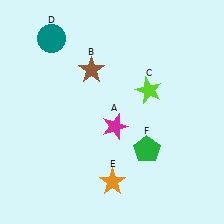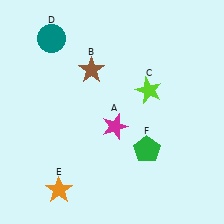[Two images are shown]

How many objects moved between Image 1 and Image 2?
1 object moved between the two images.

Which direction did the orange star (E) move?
The orange star (E) moved left.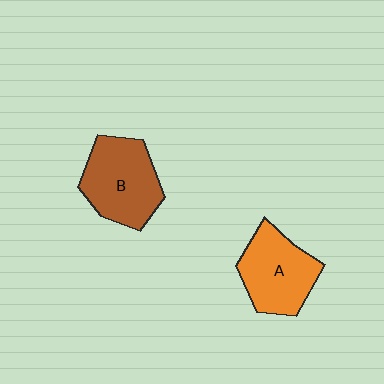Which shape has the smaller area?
Shape A (orange).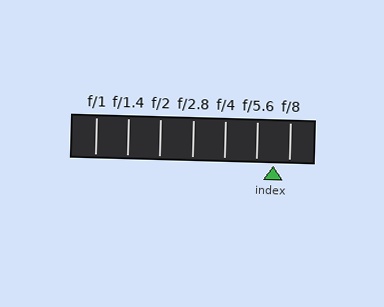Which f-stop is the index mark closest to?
The index mark is closest to f/8.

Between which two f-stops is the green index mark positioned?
The index mark is between f/5.6 and f/8.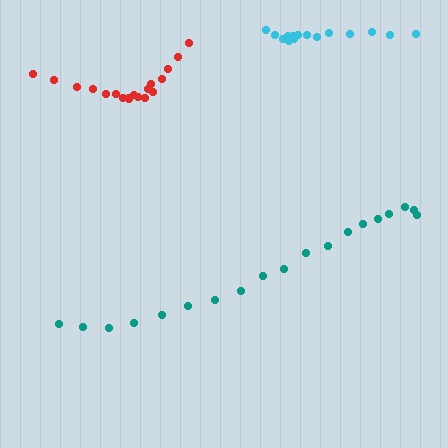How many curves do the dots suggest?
There are 3 distinct paths.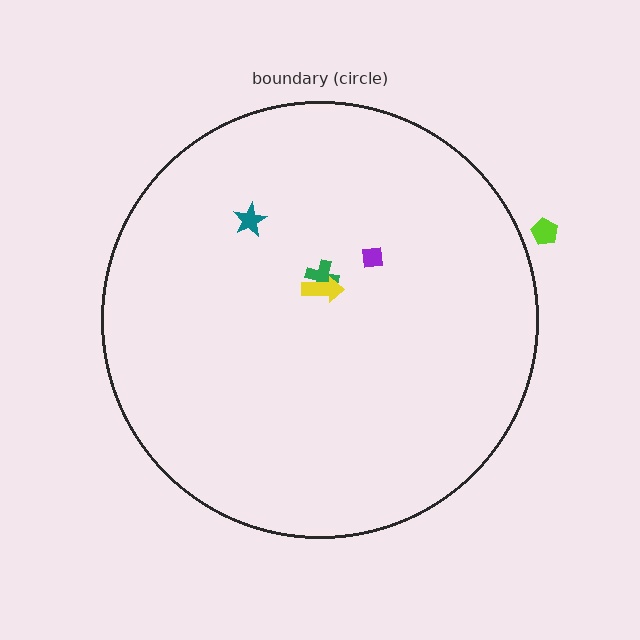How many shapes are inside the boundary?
4 inside, 1 outside.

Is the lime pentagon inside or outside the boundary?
Outside.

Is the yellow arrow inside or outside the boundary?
Inside.